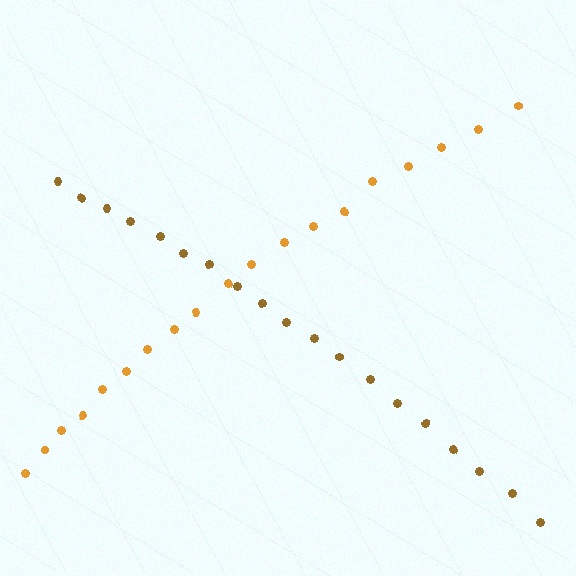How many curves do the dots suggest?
There are 2 distinct paths.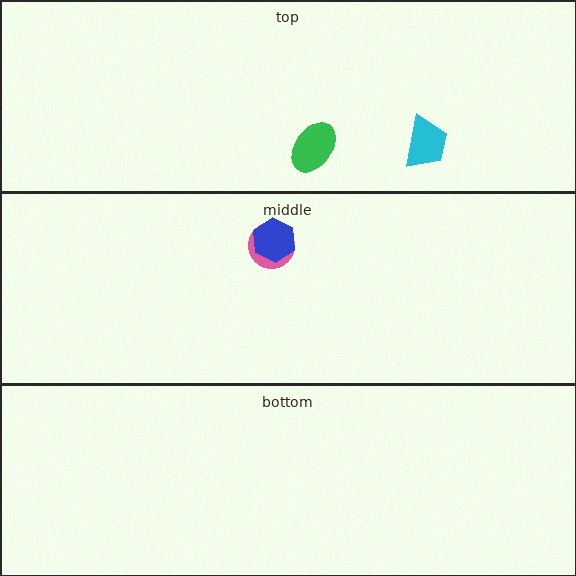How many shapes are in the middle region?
2.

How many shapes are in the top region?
2.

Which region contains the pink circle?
The middle region.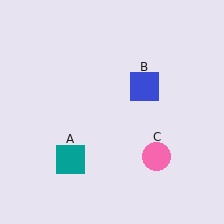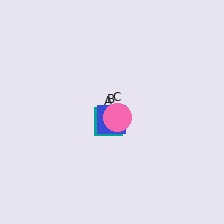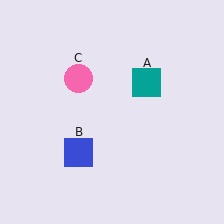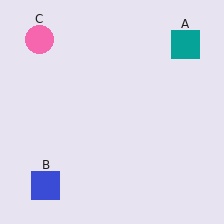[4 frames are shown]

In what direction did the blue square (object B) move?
The blue square (object B) moved down and to the left.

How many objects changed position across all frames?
3 objects changed position: teal square (object A), blue square (object B), pink circle (object C).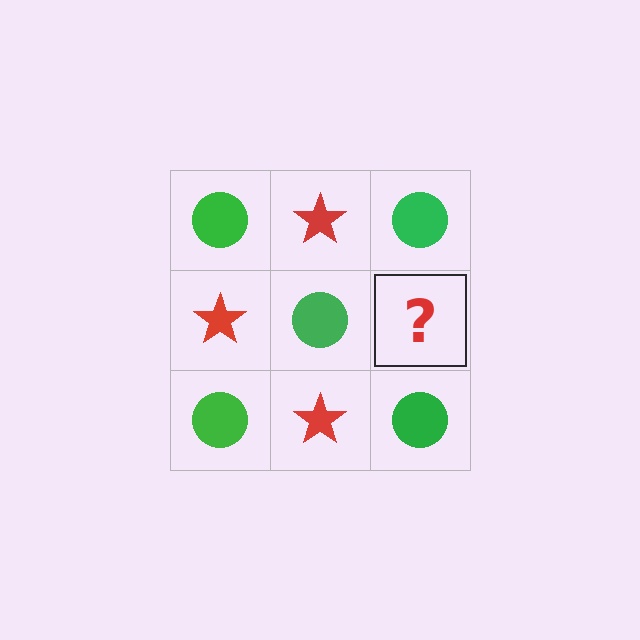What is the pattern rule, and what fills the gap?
The rule is that it alternates green circle and red star in a checkerboard pattern. The gap should be filled with a red star.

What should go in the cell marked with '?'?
The missing cell should contain a red star.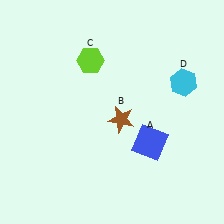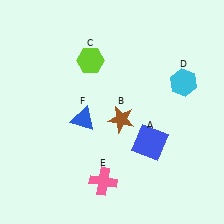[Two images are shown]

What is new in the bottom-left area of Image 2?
A blue triangle (F) was added in the bottom-left area of Image 2.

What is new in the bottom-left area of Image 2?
A pink cross (E) was added in the bottom-left area of Image 2.